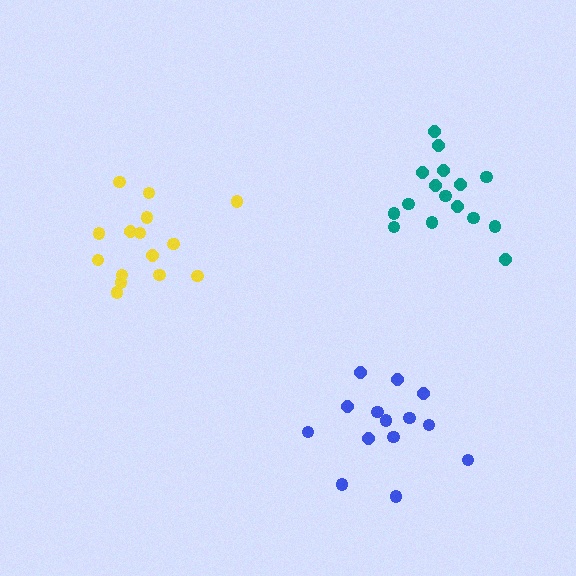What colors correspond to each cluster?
The clusters are colored: yellow, teal, blue.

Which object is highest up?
The teal cluster is topmost.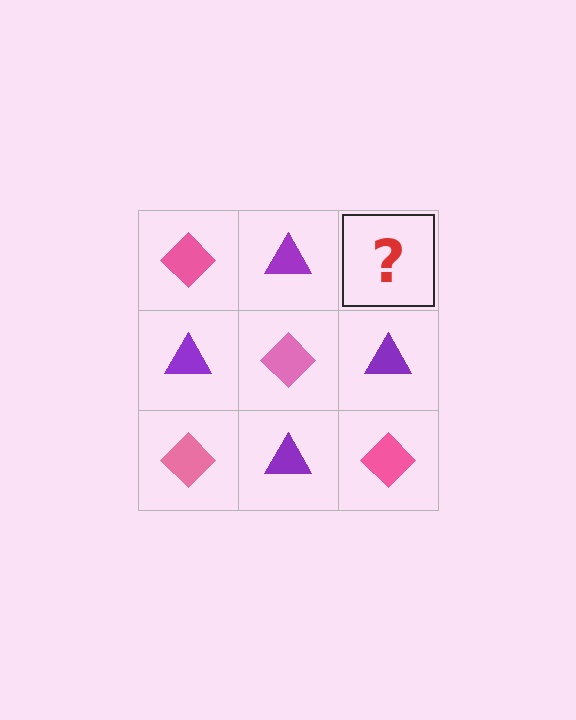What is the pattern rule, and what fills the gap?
The rule is that it alternates pink diamond and purple triangle in a checkerboard pattern. The gap should be filled with a pink diamond.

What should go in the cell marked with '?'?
The missing cell should contain a pink diamond.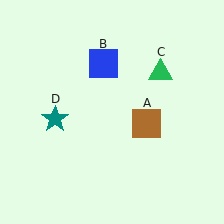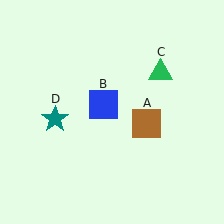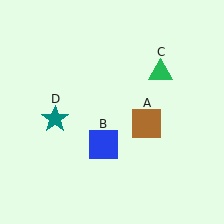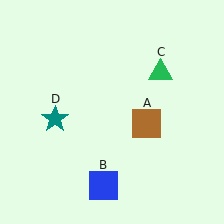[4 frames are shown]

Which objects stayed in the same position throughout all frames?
Brown square (object A) and green triangle (object C) and teal star (object D) remained stationary.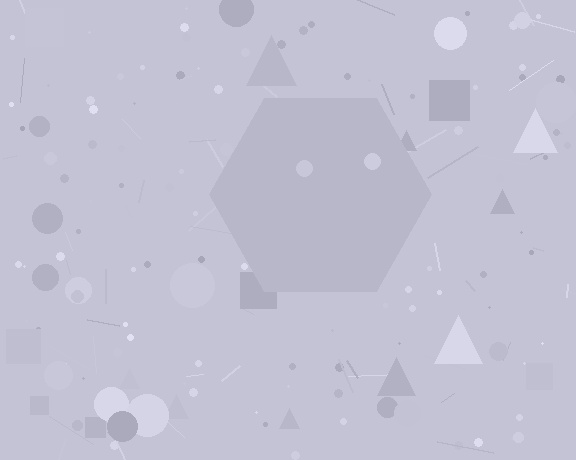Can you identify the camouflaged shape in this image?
The camouflaged shape is a hexagon.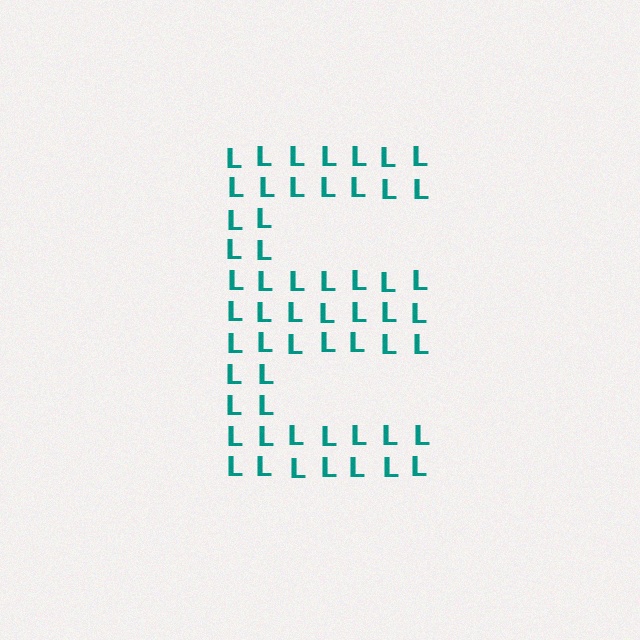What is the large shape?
The large shape is the letter E.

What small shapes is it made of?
It is made of small letter L's.